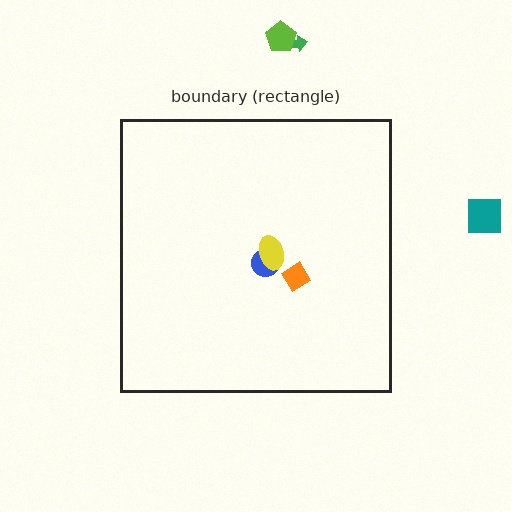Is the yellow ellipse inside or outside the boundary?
Inside.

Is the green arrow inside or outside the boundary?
Outside.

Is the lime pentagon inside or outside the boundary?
Outside.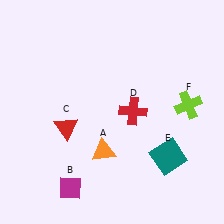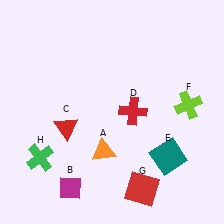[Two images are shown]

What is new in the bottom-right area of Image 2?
A red square (G) was added in the bottom-right area of Image 2.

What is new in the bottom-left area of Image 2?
A green cross (H) was added in the bottom-left area of Image 2.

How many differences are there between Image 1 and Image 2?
There are 2 differences between the two images.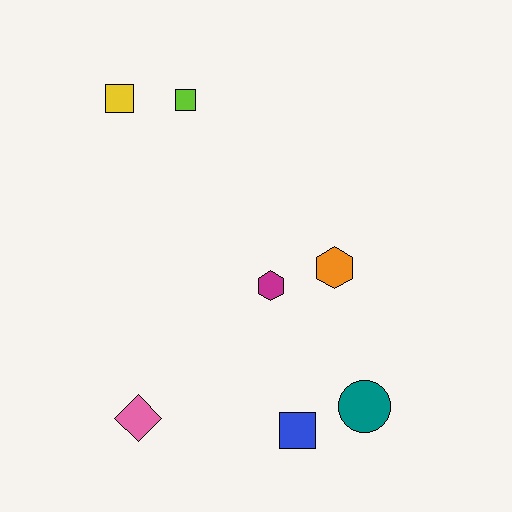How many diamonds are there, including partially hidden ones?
There is 1 diamond.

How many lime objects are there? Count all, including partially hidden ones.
There is 1 lime object.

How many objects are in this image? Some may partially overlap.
There are 7 objects.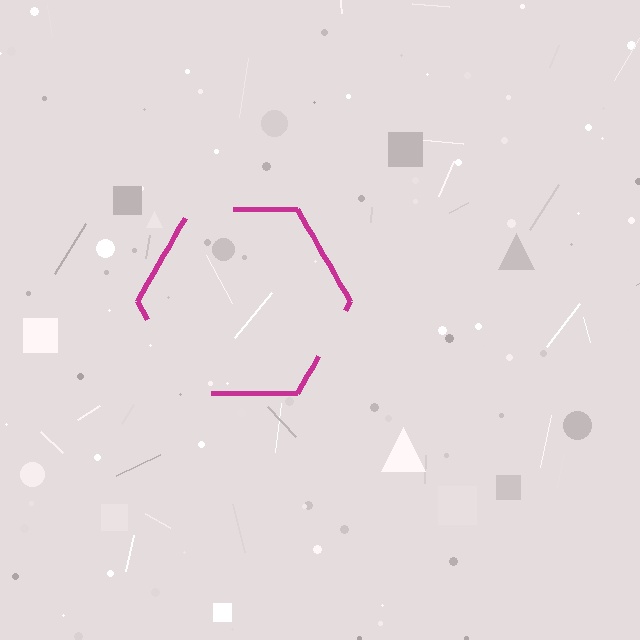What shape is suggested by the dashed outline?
The dashed outline suggests a hexagon.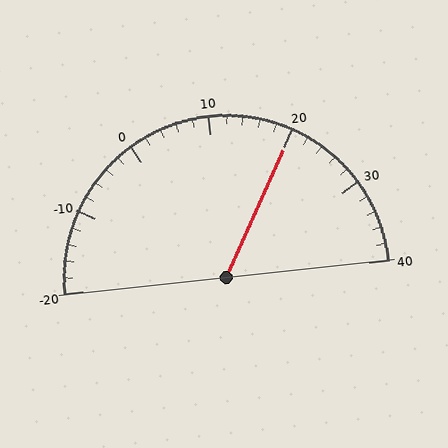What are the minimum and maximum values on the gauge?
The gauge ranges from -20 to 40.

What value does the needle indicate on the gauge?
The needle indicates approximately 20.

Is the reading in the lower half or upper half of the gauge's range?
The reading is in the upper half of the range (-20 to 40).